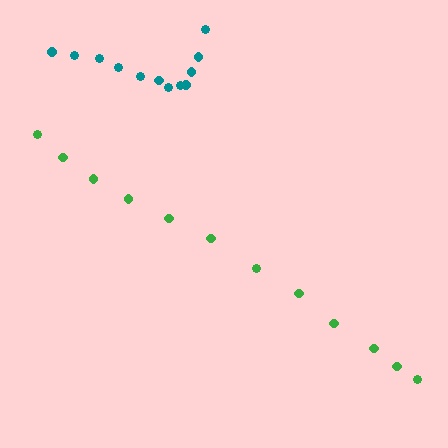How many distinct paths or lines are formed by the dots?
There are 2 distinct paths.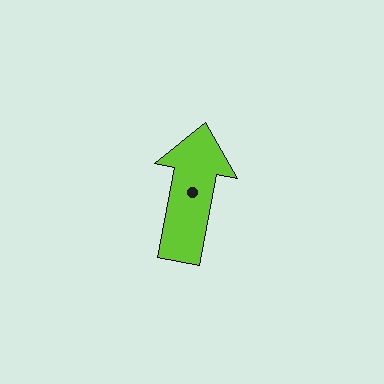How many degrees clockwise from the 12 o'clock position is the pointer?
Approximately 11 degrees.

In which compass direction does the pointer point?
North.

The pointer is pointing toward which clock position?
Roughly 12 o'clock.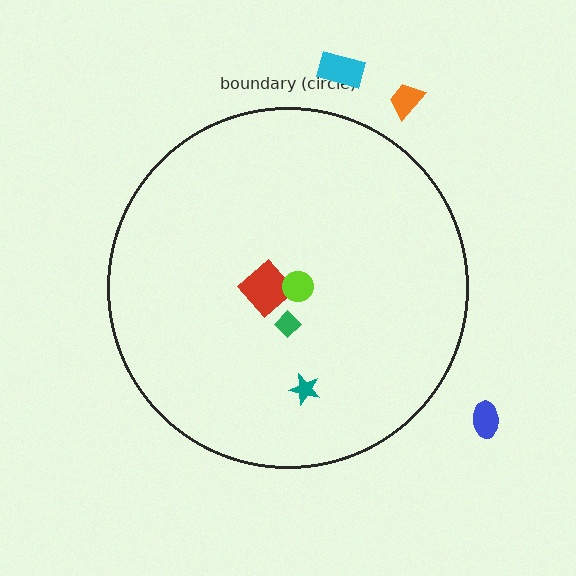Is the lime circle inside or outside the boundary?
Inside.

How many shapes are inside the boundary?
4 inside, 3 outside.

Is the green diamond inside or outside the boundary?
Inside.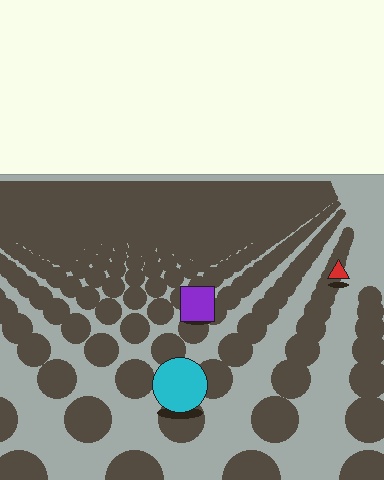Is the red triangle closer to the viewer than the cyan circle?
No. The cyan circle is closer — you can tell from the texture gradient: the ground texture is coarser near it.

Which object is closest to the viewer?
The cyan circle is closest. The texture marks near it are larger and more spread out.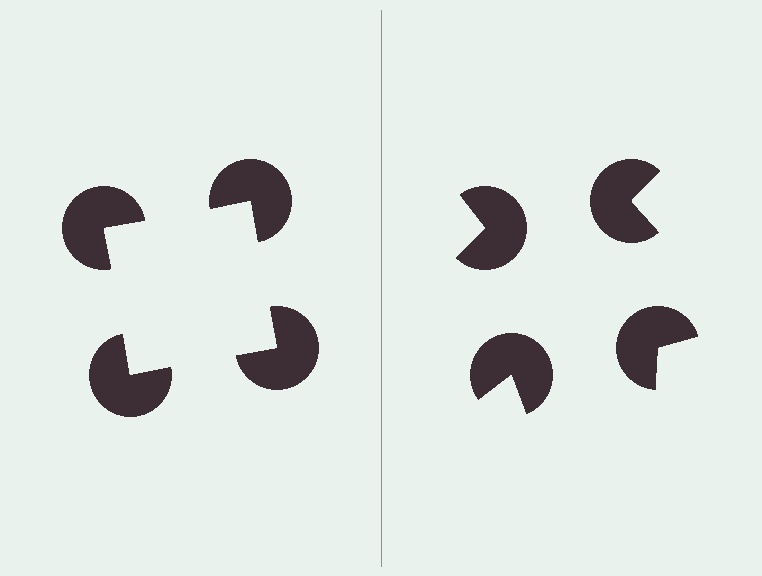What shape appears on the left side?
An illusory square.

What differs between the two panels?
The pac-man discs are positioned identically on both sides; only the wedge orientations differ. On the left they align to a square; on the right they are misaligned.